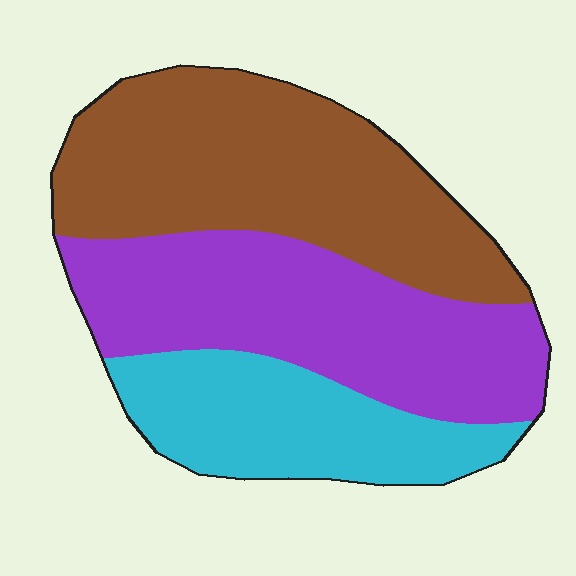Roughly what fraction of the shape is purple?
Purple takes up between a quarter and a half of the shape.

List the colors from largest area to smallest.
From largest to smallest: brown, purple, cyan.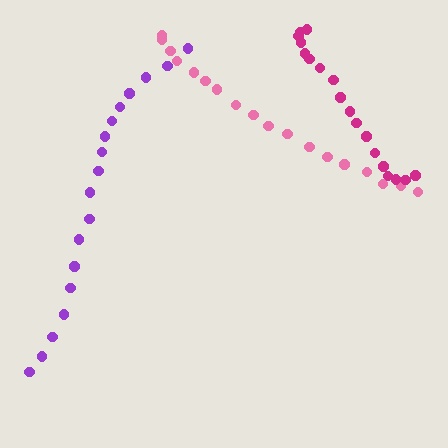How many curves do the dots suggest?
There are 3 distinct paths.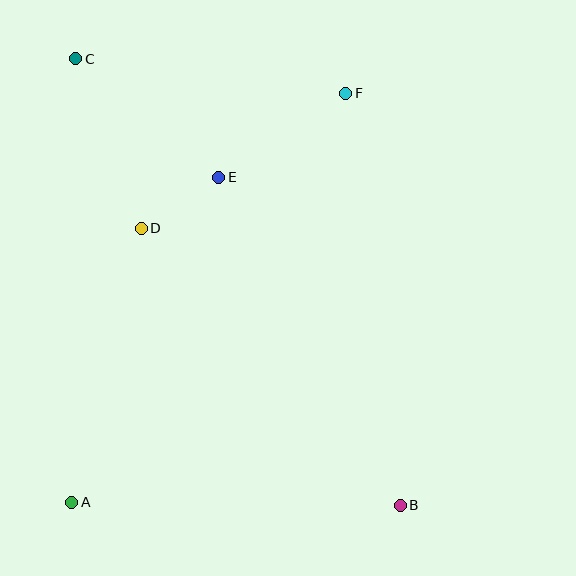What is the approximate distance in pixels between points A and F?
The distance between A and F is approximately 493 pixels.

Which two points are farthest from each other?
Points B and C are farthest from each other.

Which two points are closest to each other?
Points D and E are closest to each other.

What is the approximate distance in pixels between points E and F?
The distance between E and F is approximately 152 pixels.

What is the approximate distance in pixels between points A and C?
The distance between A and C is approximately 444 pixels.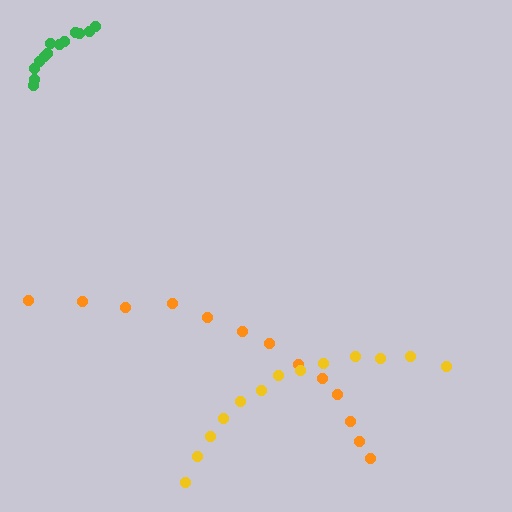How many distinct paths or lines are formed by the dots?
There are 3 distinct paths.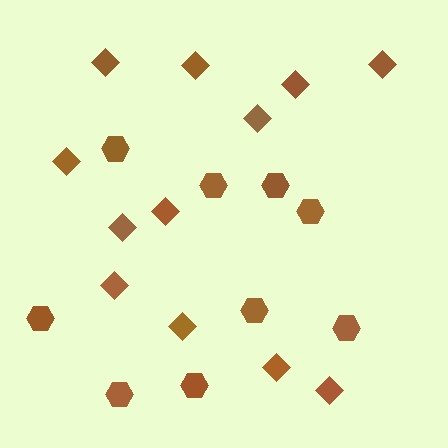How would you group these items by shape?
There are 2 groups: one group of hexagons (9) and one group of diamonds (12).